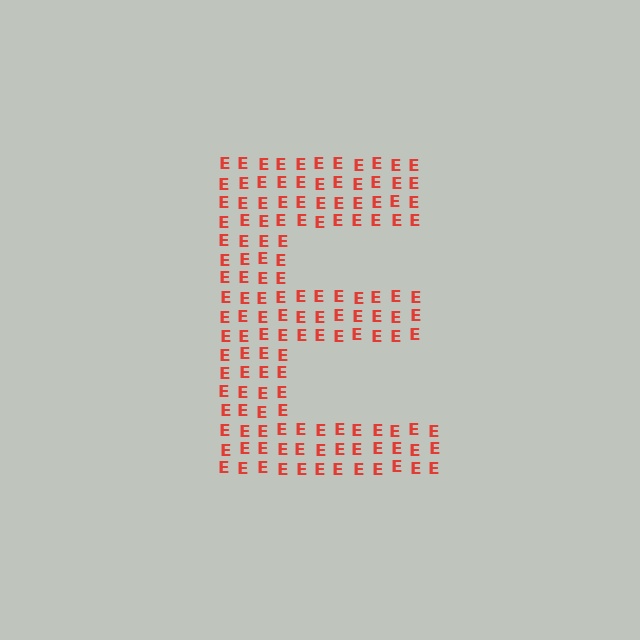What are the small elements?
The small elements are letter E's.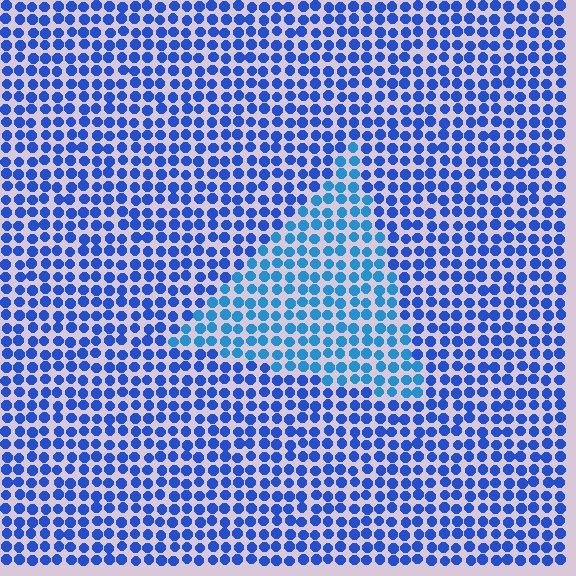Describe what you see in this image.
The image is filled with small blue elements in a uniform arrangement. A triangle-shaped region is visible where the elements are tinted to a slightly different hue, forming a subtle color boundary.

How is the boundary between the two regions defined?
The boundary is defined purely by a slight shift in hue (about 24 degrees). Spacing, size, and orientation are identical on both sides.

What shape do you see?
I see a triangle.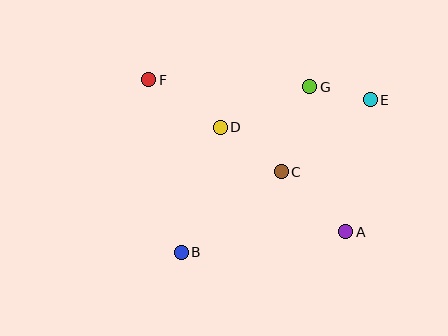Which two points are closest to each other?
Points E and G are closest to each other.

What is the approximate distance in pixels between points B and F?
The distance between B and F is approximately 175 pixels.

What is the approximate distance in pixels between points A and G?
The distance between A and G is approximately 149 pixels.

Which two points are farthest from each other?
Points A and F are farthest from each other.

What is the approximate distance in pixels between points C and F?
The distance between C and F is approximately 161 pixels.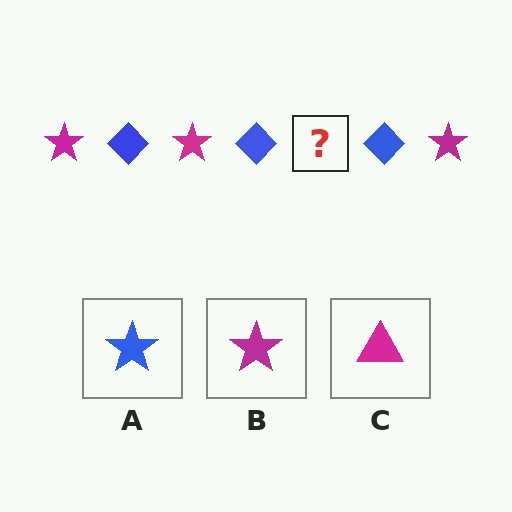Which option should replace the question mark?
Option B.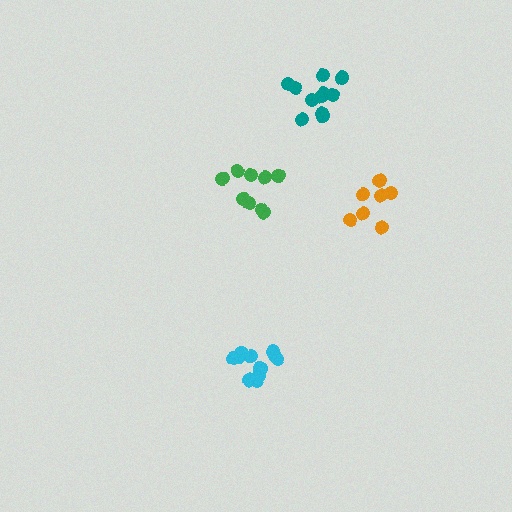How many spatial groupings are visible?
There are 4 spatial groupings.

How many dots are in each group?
Group 1: 9 dots, Group 2: 11 dots, Group 3: 11 dots, Group 4: 7 dots (38 total).